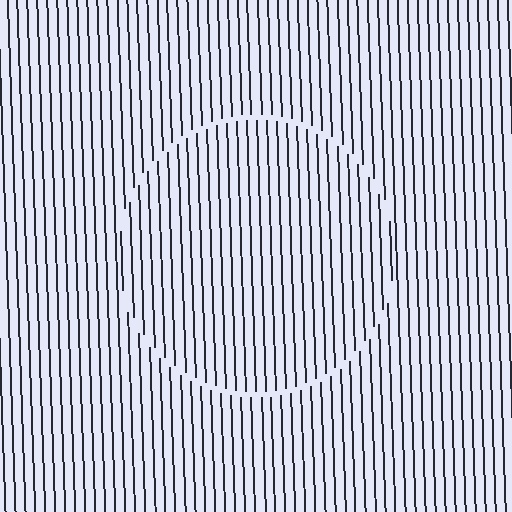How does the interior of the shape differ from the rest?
The interior of the shape contains the same grating, shifted by half a period — the contour is defined by the phase discontinuity where line-ends from the inner and outer gratings abut.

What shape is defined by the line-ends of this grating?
An illusory circle. The interior of the shape contains the same grating, shifted by half a period — the contour is defined by the phase discontinuity where line-ends from the inner and outer gratings abut.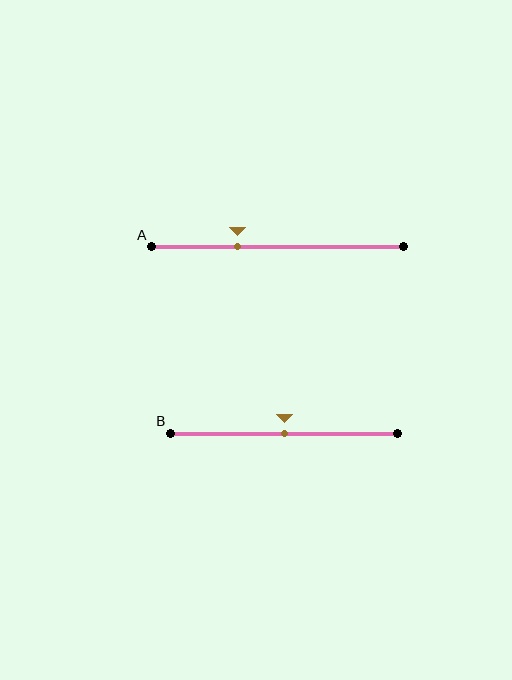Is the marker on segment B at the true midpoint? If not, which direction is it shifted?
Yes, the marker on segment B is at the true midpoint.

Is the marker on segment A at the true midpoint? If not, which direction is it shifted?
No, the marker on segment A is shifted to the left by about 16% of the segment length.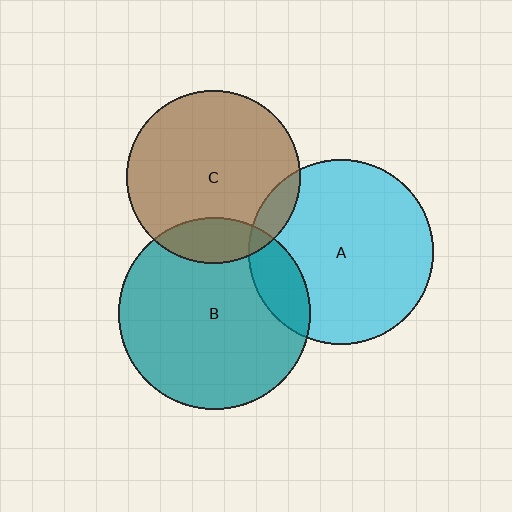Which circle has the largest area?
Circle B (teal).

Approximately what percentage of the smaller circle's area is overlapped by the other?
Approximately 15%.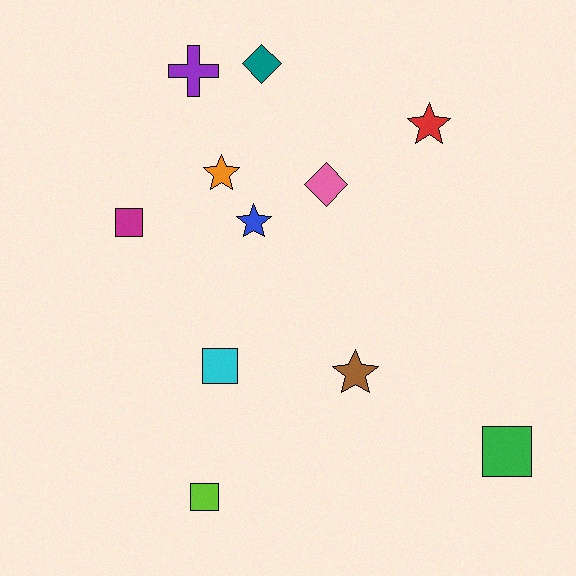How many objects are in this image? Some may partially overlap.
There are 11 objects.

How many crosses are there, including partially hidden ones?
There is 1 cross.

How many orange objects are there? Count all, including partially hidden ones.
There is 1 orange object.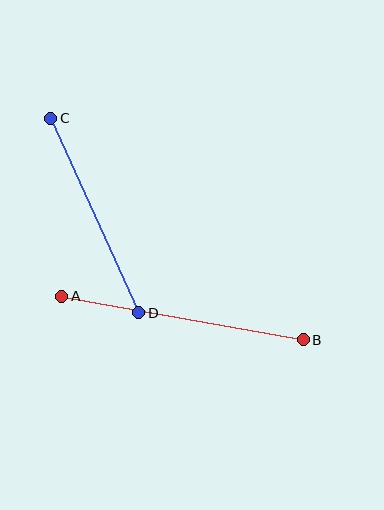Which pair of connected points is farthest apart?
Points A and B are farthest apart.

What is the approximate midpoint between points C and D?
The midpoint is at approximately (95, 216) pixels.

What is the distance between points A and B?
The distance is approximately 245 pixels.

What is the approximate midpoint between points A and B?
The midpoint is at approximately (182, 318) pixels.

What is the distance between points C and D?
The distance is approximately 214 pixels.